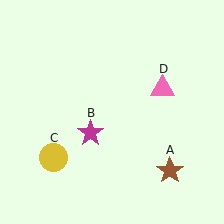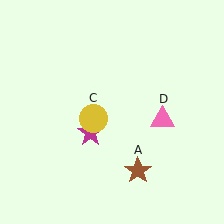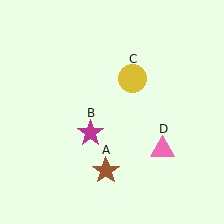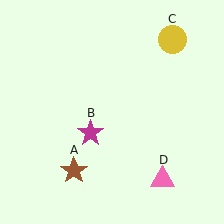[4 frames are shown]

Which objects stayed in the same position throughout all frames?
Magenta star (object B) remained stationary.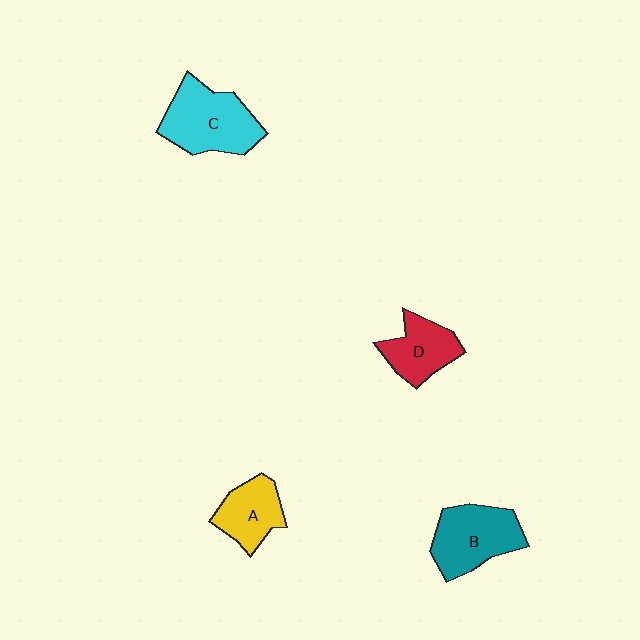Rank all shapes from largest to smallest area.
From largest to smallest: C (cyan), B (teal), D (red), A (yellow).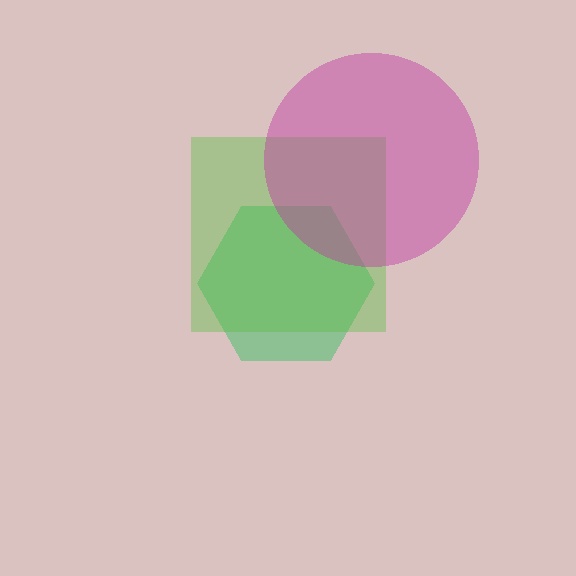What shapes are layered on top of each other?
The layered shapes are: a green hexagon, a lime square, a magenta circle.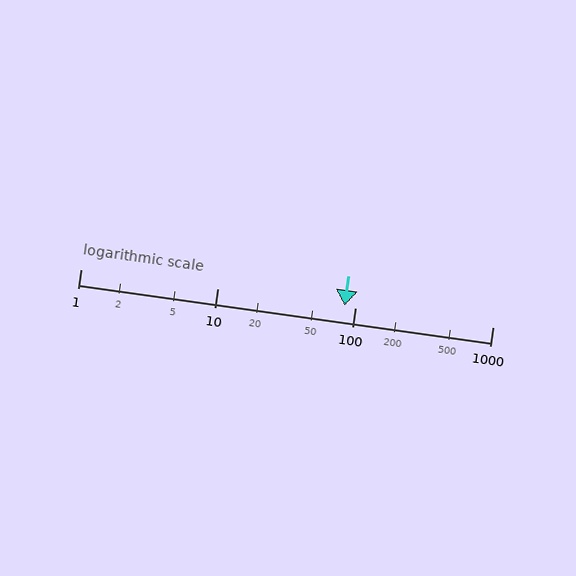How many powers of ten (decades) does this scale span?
The scale spans 3 decades, from 1 to 1000.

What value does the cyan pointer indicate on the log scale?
The pointer indicates approximately 84.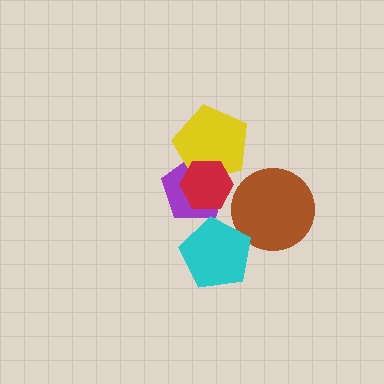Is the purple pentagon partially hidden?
Yes, it is partially covered by another shape.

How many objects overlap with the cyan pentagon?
0 objects overlap with the cyan pentagon.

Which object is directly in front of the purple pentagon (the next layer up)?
The yellow pentagon is directly in front of the purple pentagon.